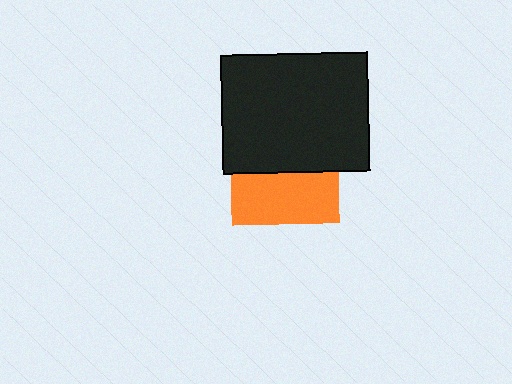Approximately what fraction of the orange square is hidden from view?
Roughly 52% of the orange square is hidden behind the black rectangle.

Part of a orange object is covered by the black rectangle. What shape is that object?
It is a square.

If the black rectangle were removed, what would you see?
You would see the complete orange square.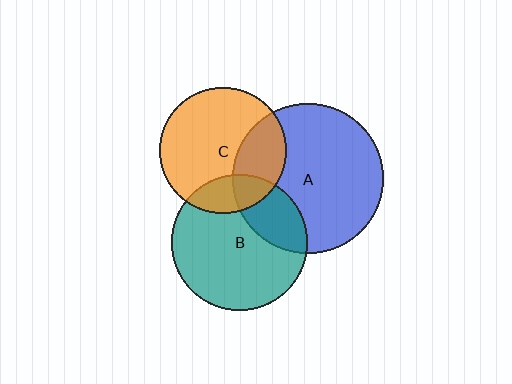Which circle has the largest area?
Circle A (blue).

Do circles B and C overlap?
Yes.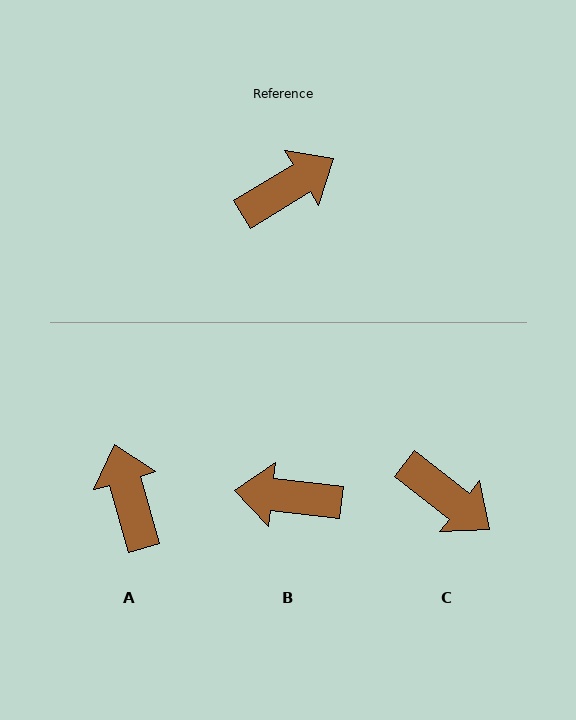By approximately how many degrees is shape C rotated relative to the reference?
Approximately 69 degrees clockwise.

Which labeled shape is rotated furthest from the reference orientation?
B, about 142 degrees away.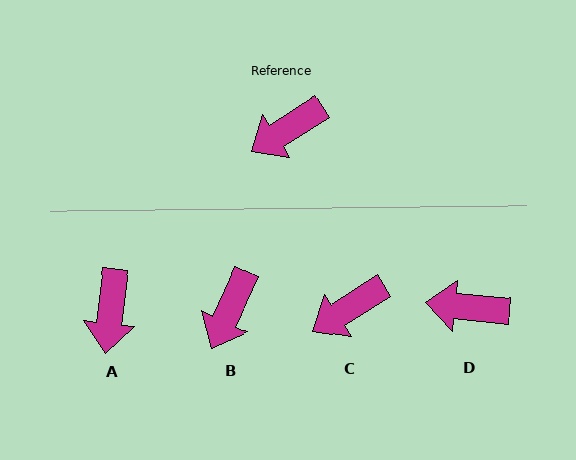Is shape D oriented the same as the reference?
No, it is off by about 38 degrees.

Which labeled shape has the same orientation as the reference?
C.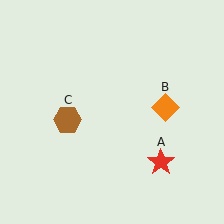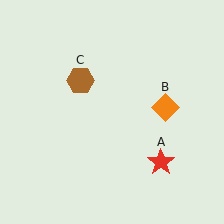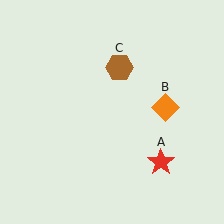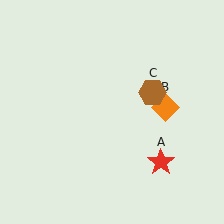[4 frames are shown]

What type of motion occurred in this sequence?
The brown hexagon (object C) rotated clockwise around the center of the scene.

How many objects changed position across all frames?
1 object changed position: brown hexagon (object C).